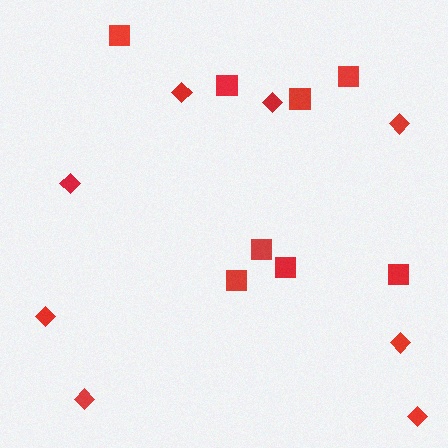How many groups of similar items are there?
There are 2 groups: one group of diamonds (8) and one group of squares (8).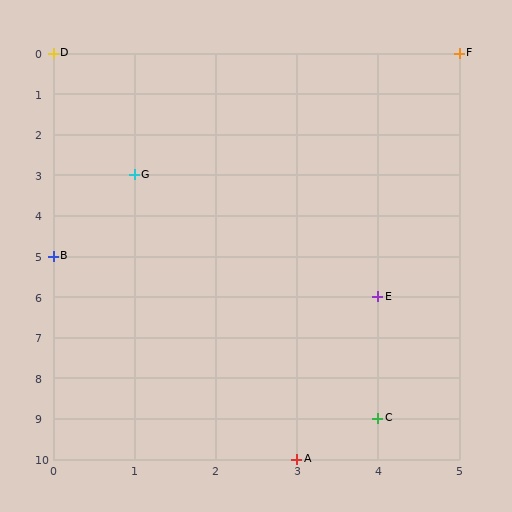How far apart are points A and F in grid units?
Points A and F are 2 columns and 10 rows apart (about 10.2 grid units diagonally).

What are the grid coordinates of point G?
Point G is at grid coordinates (1, 3).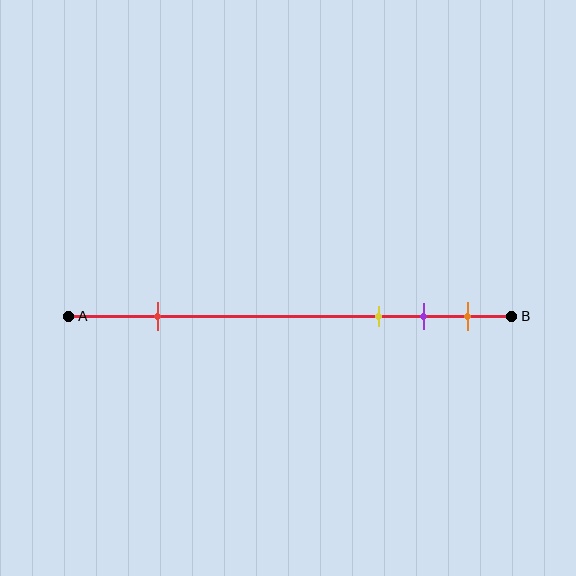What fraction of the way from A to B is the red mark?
The red mark is approximately 20% (0.2) of the way from A to B.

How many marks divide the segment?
There are 4 marks dividing the segment.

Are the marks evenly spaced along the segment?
No, the marks are not evenly spaced.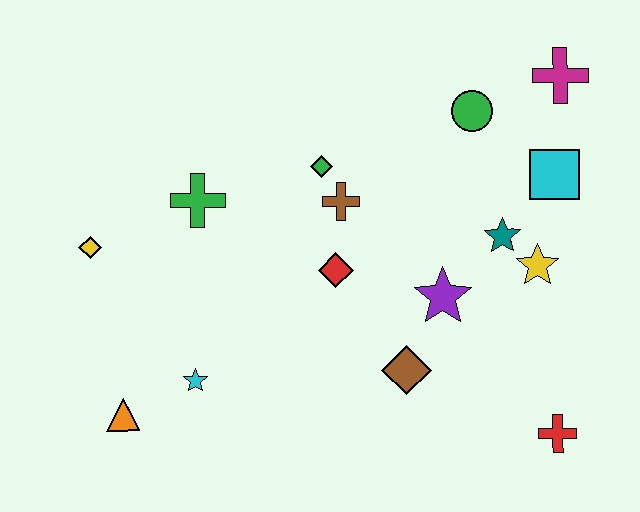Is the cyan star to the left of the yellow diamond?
No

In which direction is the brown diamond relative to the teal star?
The brown diamond is below the teal star.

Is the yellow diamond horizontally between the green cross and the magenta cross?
No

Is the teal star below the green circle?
Yes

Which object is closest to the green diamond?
The brown cross is closest to the green diamond.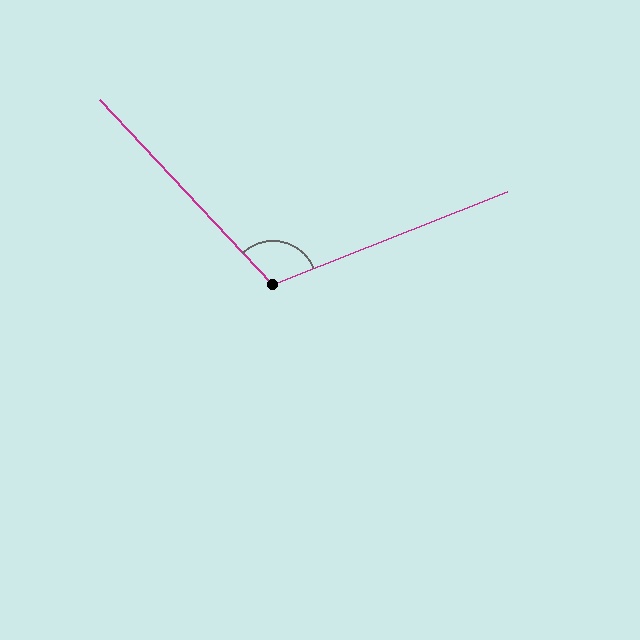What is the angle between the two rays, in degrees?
Approximately 111 degrees.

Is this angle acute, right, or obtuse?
It is obtuse.